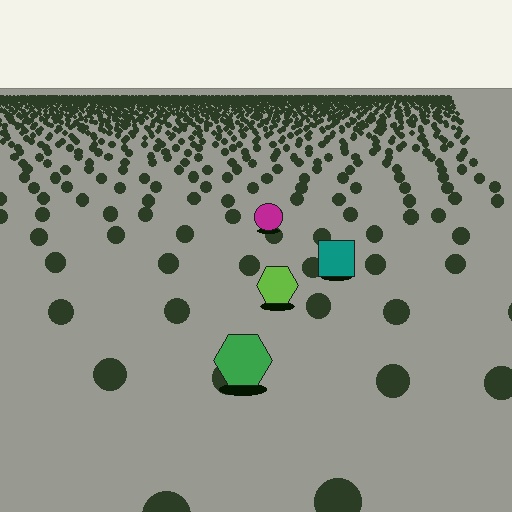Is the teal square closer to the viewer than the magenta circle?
Yes. The teal square is closer — you can tell from the texture gradient: the ground texture is coarser near it.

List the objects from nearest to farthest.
From nearest to farthest: the green hexagon, the lime hexagon, the teal square, the magenta circle.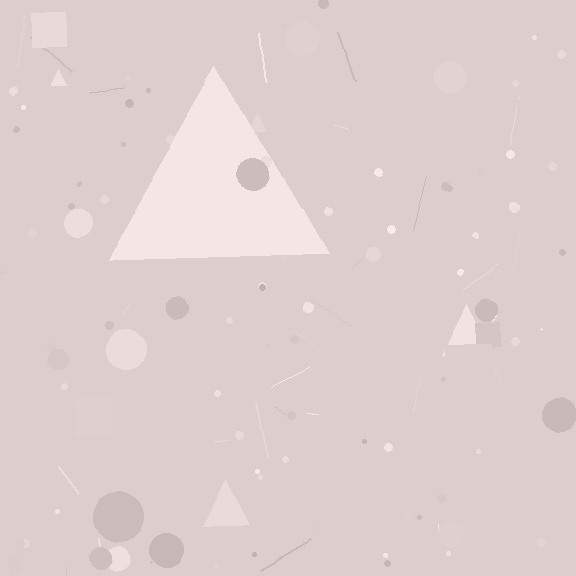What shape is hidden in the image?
A triangle is hidden in the image.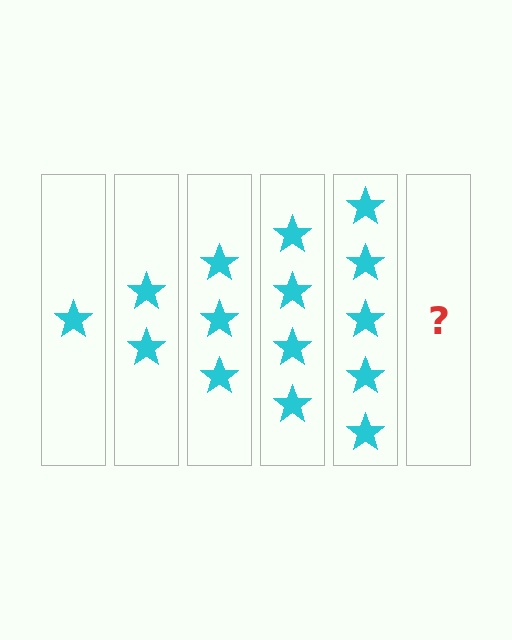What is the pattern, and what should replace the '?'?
The pattern is that each step adds one more star. The '?' should be 6 stars.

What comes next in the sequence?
The next element should be 6 stars.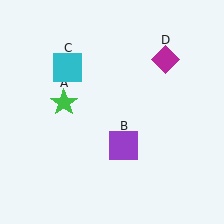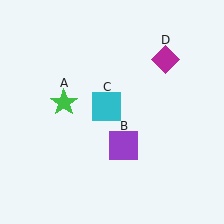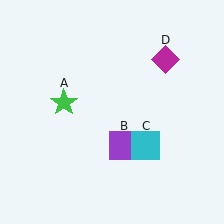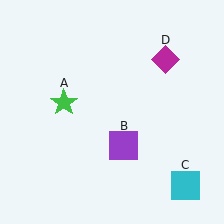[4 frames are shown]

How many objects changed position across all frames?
1 object changed position: cyan square (object C).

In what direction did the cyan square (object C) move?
The cyan square (object C) moved down and to the right.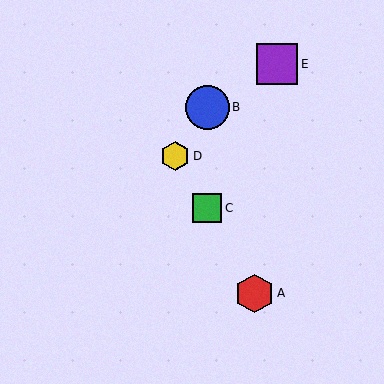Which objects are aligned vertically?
Objects B, C are aligned vertically.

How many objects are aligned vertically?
2 objects (B, C) are aligned vertically.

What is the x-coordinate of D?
Object D is at x≈175.